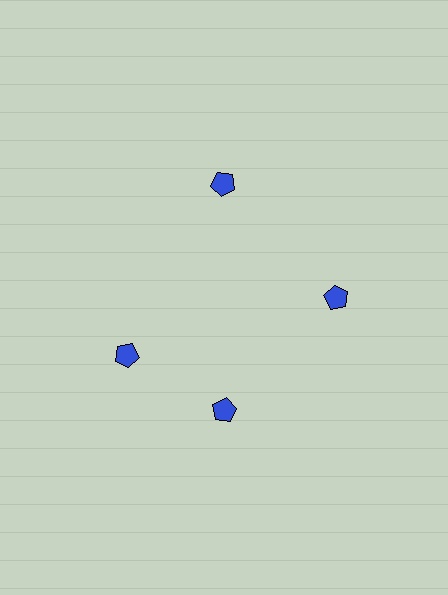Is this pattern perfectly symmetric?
No. The 4 blue pentagons are arranged in a ring, but one element near the 9 o'clock position is rotated out of alignment along the ring, breaking the 4-fold rotational symmetry.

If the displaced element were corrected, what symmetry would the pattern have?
It would have 4-fold rotational symmetry — the pattern would map onto itself every 90 degrees.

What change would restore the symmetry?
The symmetry would be restored by rotating it back into even spacing with its neighbors so that all 4 pentagons sit at equal angles and equal distance from the center.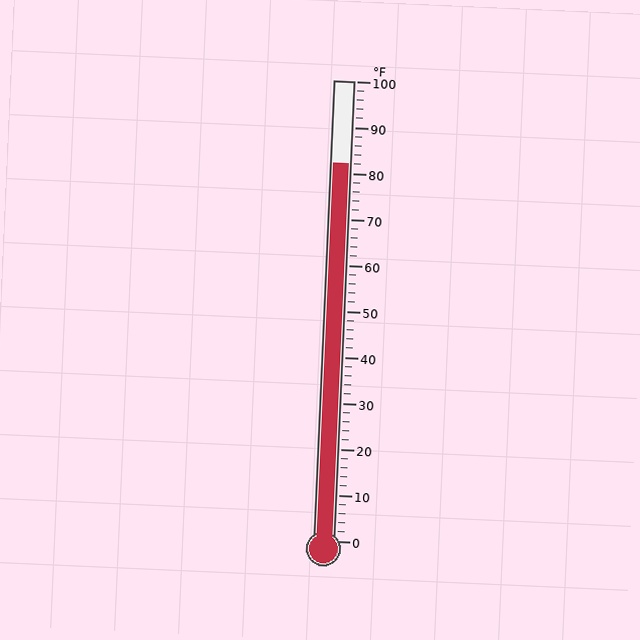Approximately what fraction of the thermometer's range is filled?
The thermometer is filled to approximately 80% of its range.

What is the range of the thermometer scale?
The thermometer scale ranges from 0°F to 100°F.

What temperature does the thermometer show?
The thermometer shows approximately 82°F.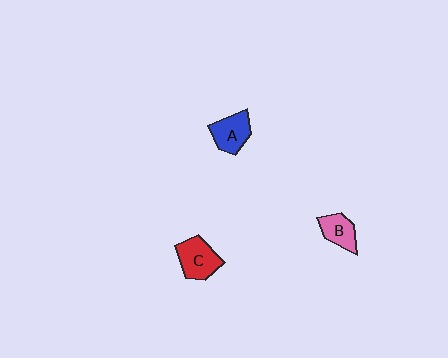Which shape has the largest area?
Shape C (red).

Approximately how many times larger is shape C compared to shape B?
Approximately 1.4 times.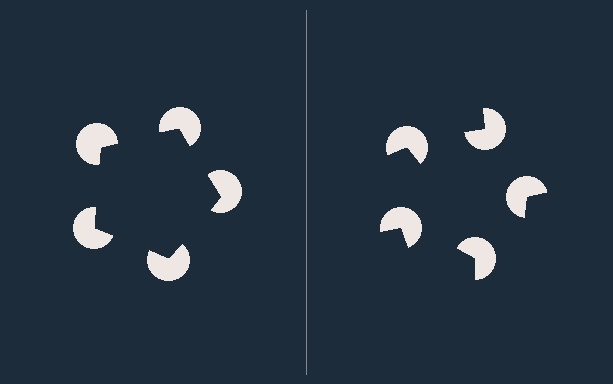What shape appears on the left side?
An illusory pentagon.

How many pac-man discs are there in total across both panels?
10 — 5 on each side.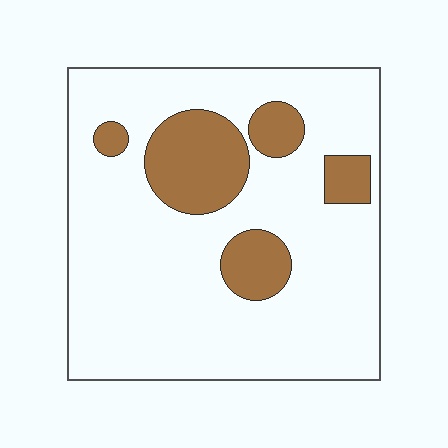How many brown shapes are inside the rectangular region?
5.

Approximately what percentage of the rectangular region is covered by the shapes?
Approximately 20%.